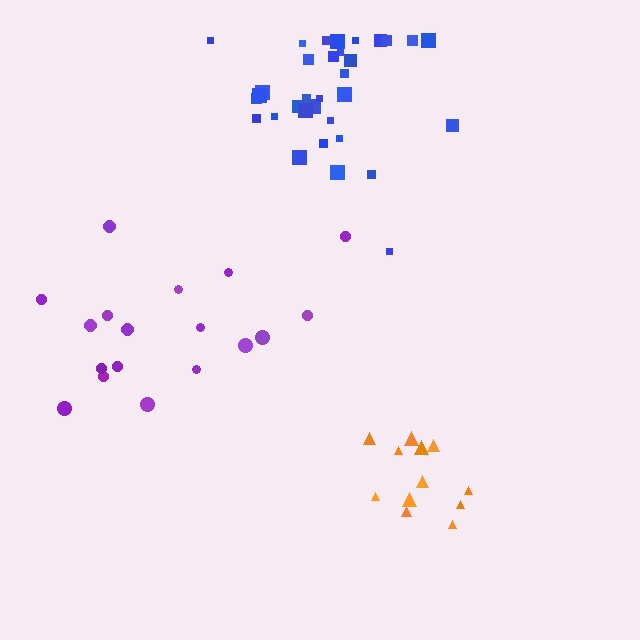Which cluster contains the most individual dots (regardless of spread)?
Blue (33).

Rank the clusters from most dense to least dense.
orange, blue, purple.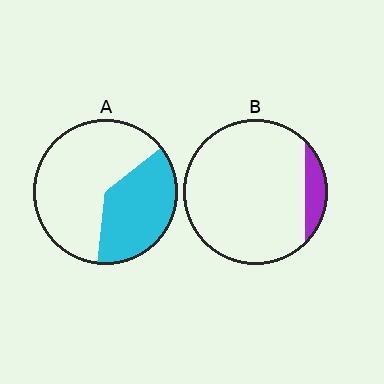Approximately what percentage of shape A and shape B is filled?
A is approximately 40% and B is approximately 10%.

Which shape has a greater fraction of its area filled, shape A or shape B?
Shape A.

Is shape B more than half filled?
No.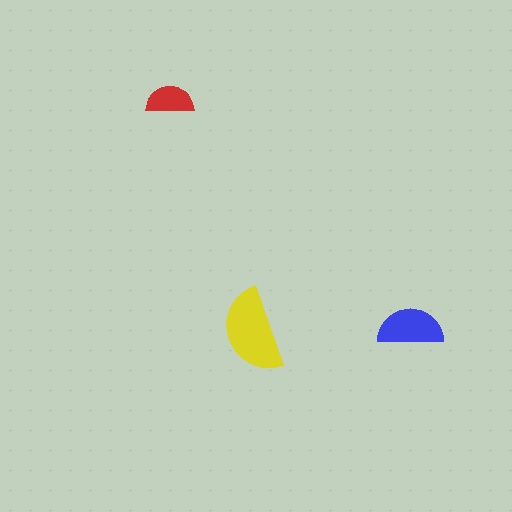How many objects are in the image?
There are 3 objects in the image.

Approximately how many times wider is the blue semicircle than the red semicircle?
About 1.5 times wider.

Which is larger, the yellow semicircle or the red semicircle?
The yellow one.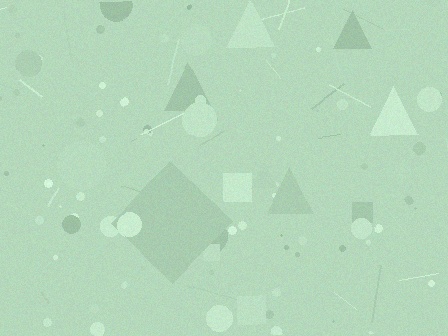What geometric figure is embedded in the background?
A diamond is embedded in the background.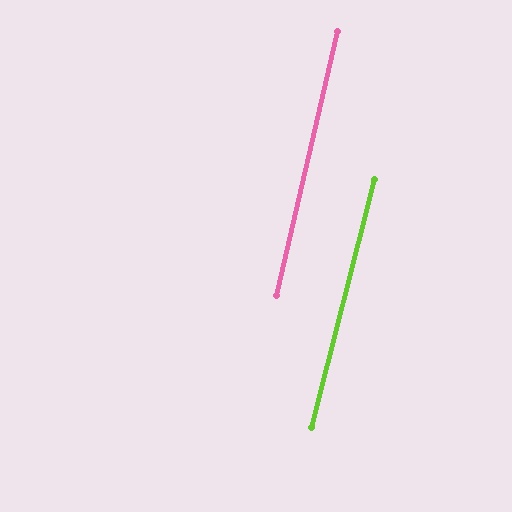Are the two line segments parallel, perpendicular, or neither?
Parallel — their directions differ by only 1.1°.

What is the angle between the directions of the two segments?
Approximately 1 degree.